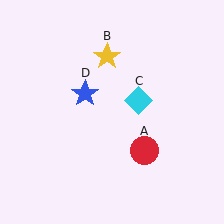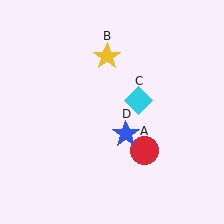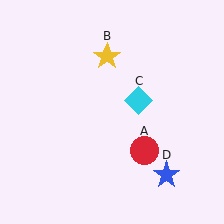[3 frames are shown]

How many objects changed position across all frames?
1 object changed position: blue star (object D).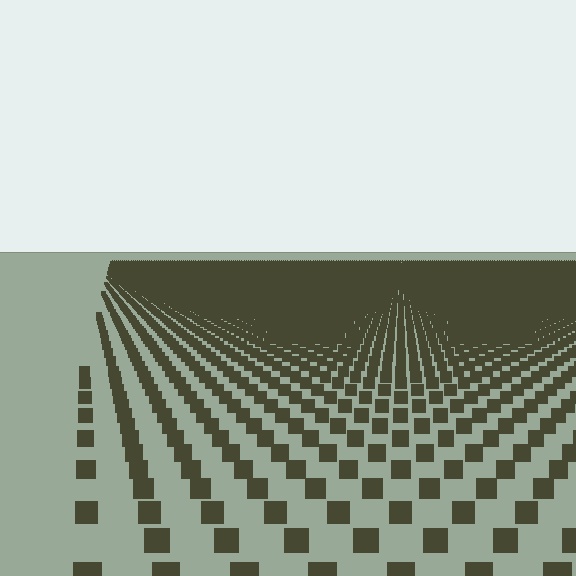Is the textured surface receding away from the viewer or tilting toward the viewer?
The surface is receding away from the viewer. Texture elements get smaller and denser toward the top.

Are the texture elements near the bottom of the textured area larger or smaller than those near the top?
Larger. Near the bottom, elements are closer to the viewer and appear at a bigger on-screen size.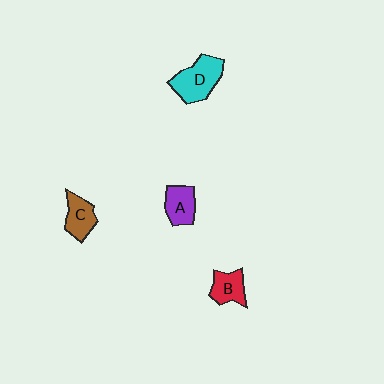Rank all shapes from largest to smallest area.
From largest to smallest: D (cyan), A (purple), C (brown), B (red).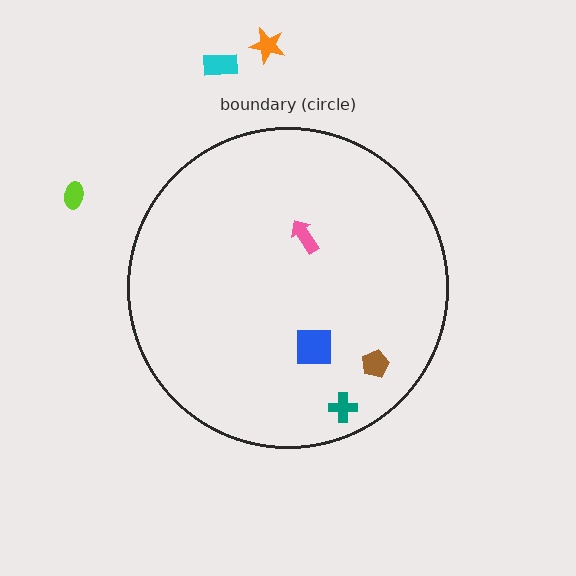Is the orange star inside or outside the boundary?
Outside.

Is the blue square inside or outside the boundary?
Inside.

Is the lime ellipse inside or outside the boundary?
Outside.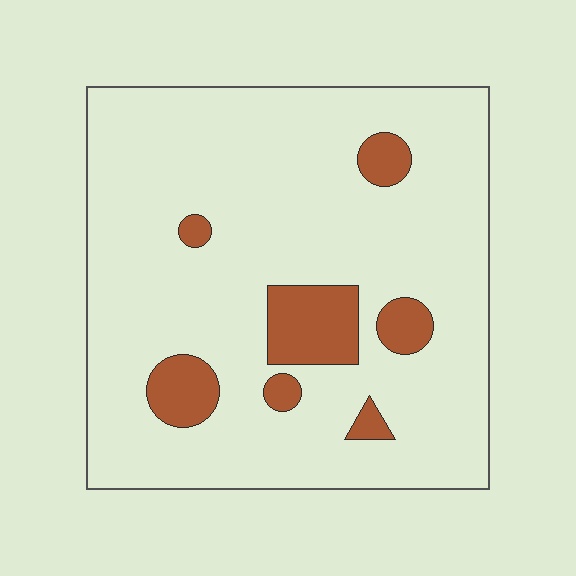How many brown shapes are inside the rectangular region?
7.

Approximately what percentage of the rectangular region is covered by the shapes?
Approximately 10%.